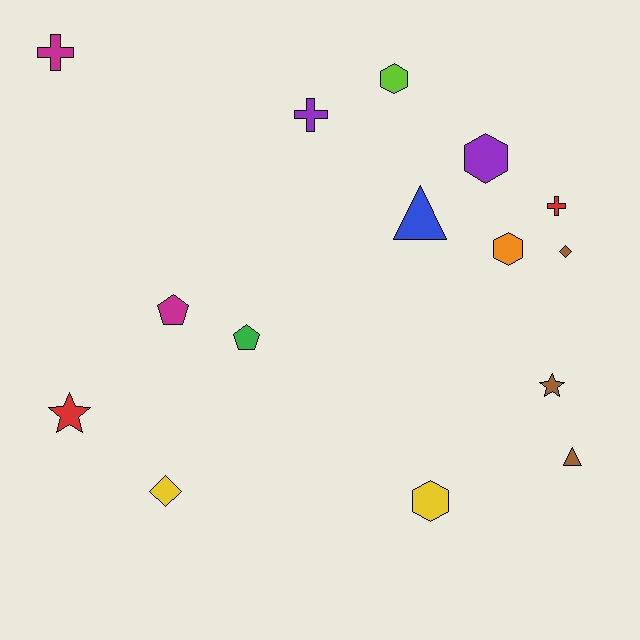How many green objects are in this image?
There is 1 green object.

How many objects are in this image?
There are 15 objects.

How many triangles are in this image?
There are 2 triangles.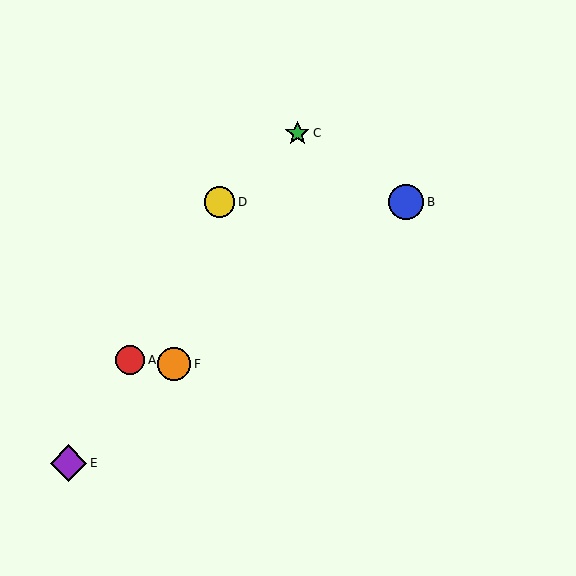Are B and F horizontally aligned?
No, B is at y≈202 and F is at y≈364.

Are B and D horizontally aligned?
Yes, both are at y≈202.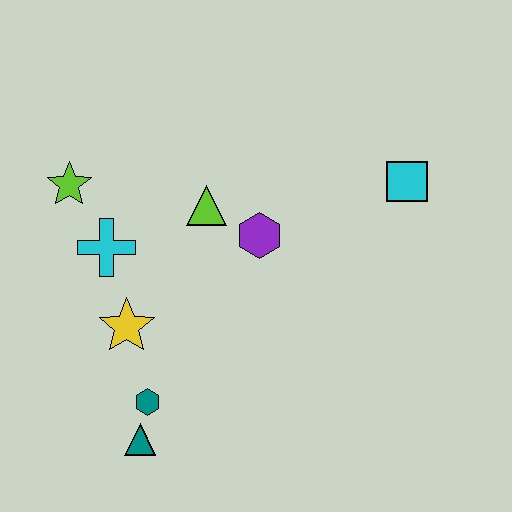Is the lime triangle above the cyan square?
No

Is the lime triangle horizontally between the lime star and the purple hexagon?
Yes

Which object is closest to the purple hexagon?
The lime triangle is closest to the purple hexagon.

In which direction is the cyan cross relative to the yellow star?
The cyan cross is above the yellow star.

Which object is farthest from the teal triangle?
The cyan square is farthest from the teal triangle.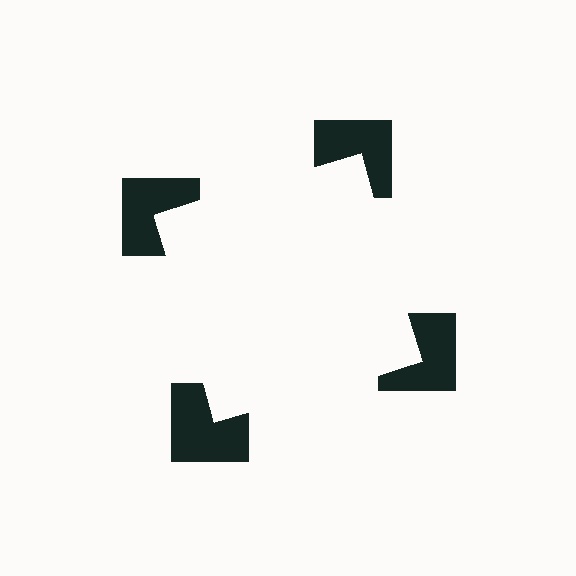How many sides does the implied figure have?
4 sides.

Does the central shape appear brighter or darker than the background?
It typically appears slightly brighter than the background, even though no actual brightness change is drawn.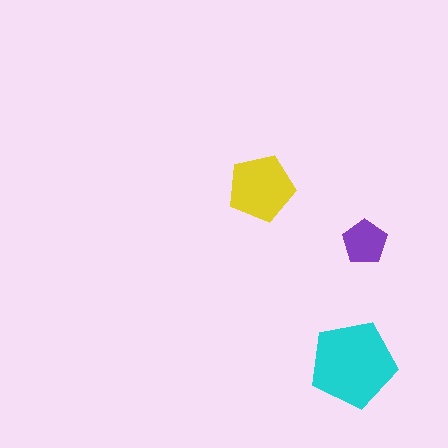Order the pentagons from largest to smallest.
the cyan one, the yellow one, the purple one.